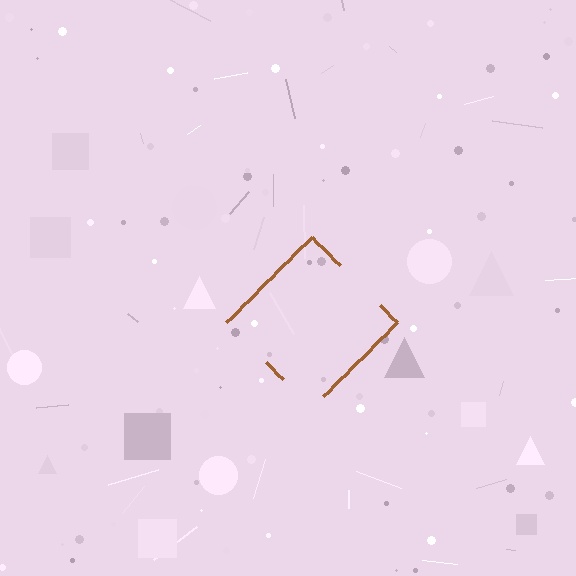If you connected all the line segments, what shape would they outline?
They would outline a diamond.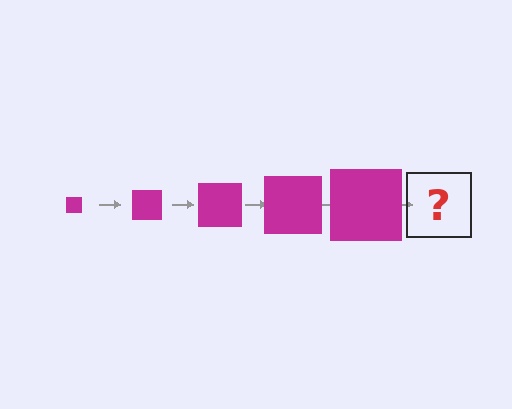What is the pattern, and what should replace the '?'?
The pattern is that the square gets progressively larger each step. The '?' should be a magenta square, larger than the previous one.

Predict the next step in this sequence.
The next step is a magenta square, larger than the previous one.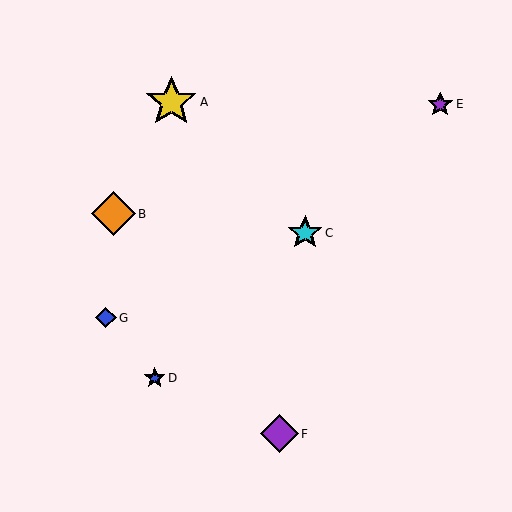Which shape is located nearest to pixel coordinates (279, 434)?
The purple diamond (labeled F) at (279, 434) is nearest to that location.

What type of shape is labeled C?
Shape C is a cyan star.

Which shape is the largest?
The yellow star (labeled A) is the largest.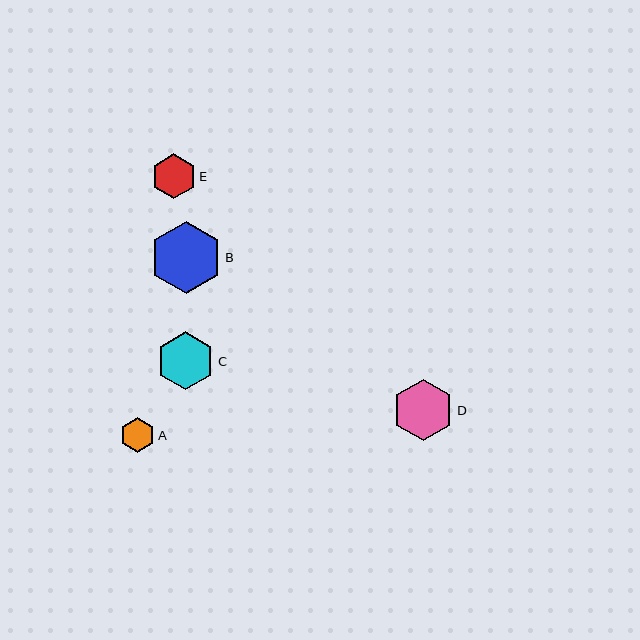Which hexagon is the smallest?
Hexagon A is the smallest with a size of approximately 35 pixels.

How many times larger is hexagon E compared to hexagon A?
Hexagon E is approximately 1.3 times the size of hexagon A.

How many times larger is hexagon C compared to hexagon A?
Hexagon C is approximately 1.7 times the size of hexagon A.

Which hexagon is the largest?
Hexagon B is the largest with a size of approximately 72 pixels.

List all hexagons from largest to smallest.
From largest to smallest: B, D, C, E, A.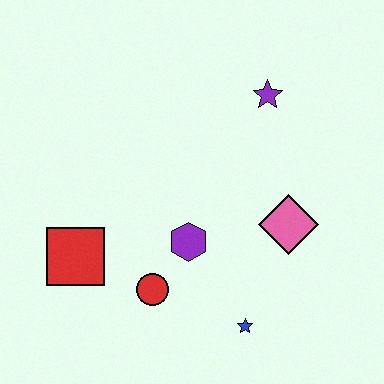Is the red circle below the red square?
Yes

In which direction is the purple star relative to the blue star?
The purple star is above the blue star.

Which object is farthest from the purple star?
The red square is farthest from the purple star.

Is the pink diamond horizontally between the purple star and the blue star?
No